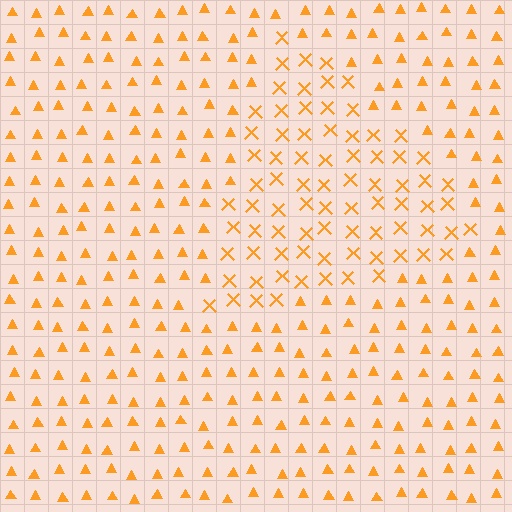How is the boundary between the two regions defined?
The boundary is defined by a change in element shape: X marks inside vs. triangles outside. All elements share the same color and spacing.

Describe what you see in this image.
The image is filled with small orange elements arranged in a uniform grid. A triangle-shaped region contains X marks, while the surrounding area contains triangles. The boundary is defined purely by the change in element shape.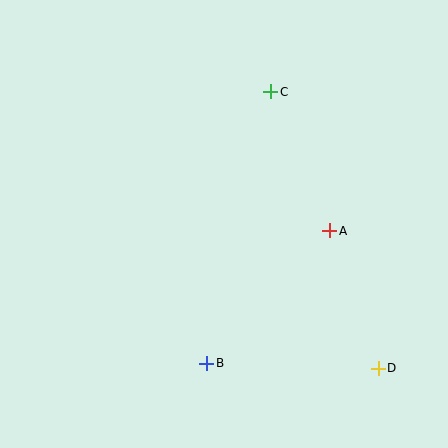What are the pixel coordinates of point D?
Point D is at (378, 368).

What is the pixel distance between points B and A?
The distance between B and A is 181 pixels.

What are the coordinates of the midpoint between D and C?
The midpoint between D and C is at (324, 230).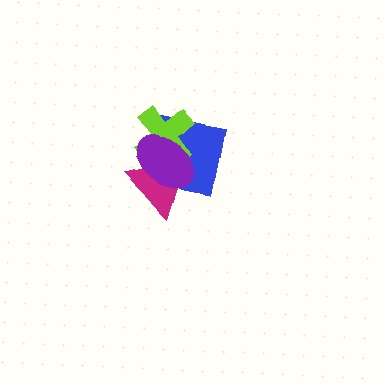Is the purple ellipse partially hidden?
No, no other shape covers it.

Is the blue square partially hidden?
Yes, it is partially covered by another shape.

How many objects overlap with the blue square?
3 objects overlap with the blue square.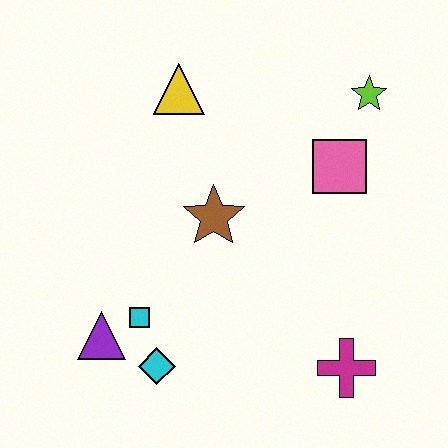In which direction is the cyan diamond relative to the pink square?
The cyan diamond is below the pink square.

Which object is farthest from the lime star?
The purple triangle is farthest from the lime star.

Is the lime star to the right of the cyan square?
Yes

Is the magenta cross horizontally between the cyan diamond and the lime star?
Yes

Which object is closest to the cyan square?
The purple triangle is closest to the cyan square.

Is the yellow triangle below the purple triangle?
No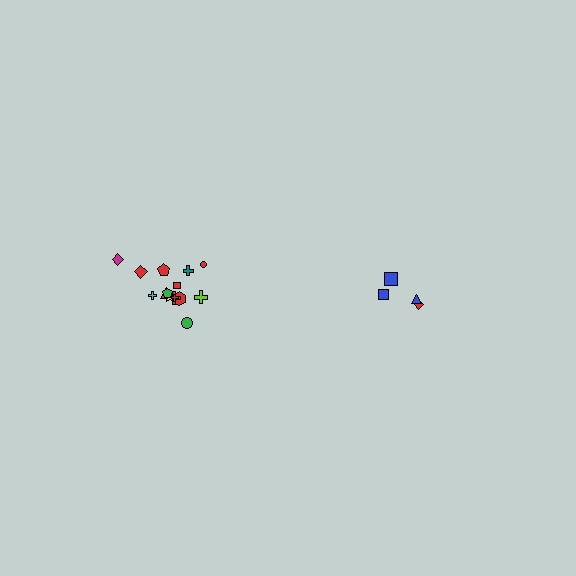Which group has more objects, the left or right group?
The left group.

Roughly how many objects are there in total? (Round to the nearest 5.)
Roughly 20 objects in total.